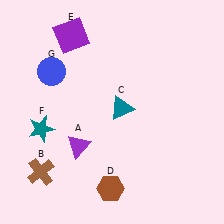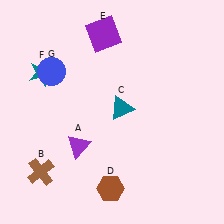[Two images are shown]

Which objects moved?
The objects that moved are: the purple square (E), the teal star (F).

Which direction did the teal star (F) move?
The teal star (F) moved up.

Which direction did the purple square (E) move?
The purple square (E) moved right.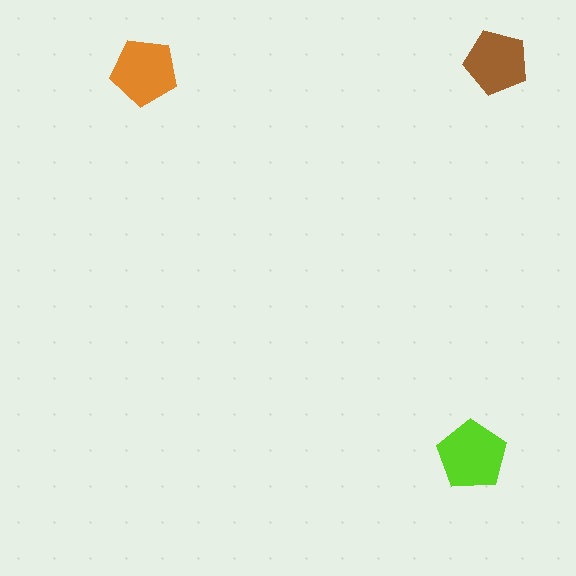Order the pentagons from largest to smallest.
the lime one, the orange one, the brown one.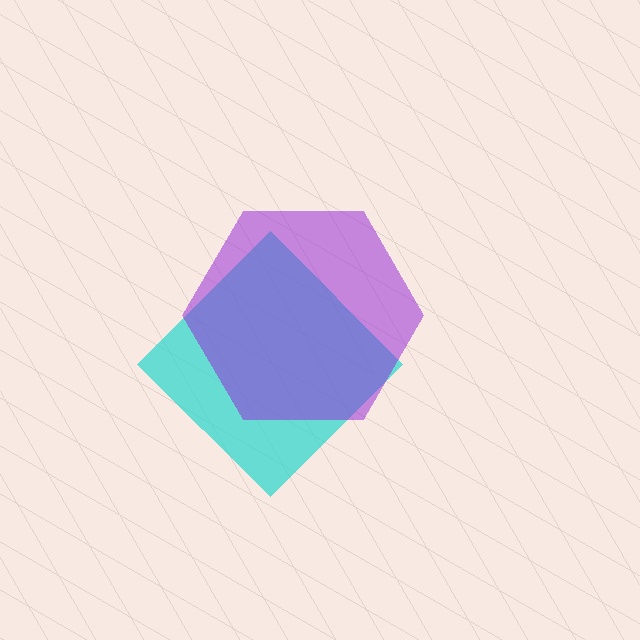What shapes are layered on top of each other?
The layered shapes are: a cyan diamond, a purple hexagon.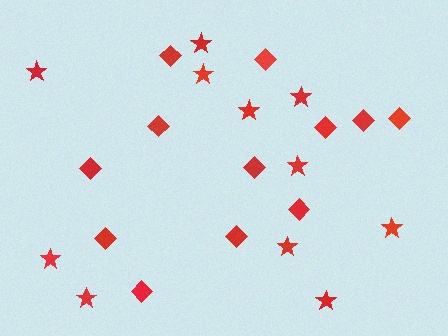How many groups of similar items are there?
There are 2 groups: one group of stars (11) and one group of diamonds (12).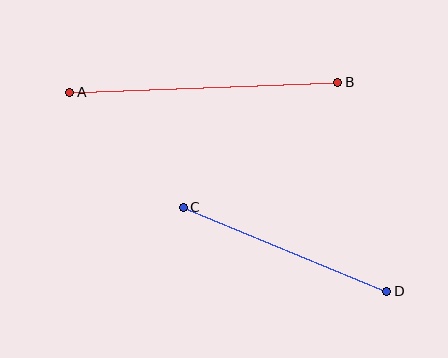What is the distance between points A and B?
The distance is approximately 268 pixels.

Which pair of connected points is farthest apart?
Points A and B are farthest apart.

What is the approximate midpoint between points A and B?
The midpoint is at approximately (204, 87) pixels.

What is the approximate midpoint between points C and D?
The midpoint is at approximately (285, 249) pixels.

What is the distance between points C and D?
The distance is approximately 220 pixels.